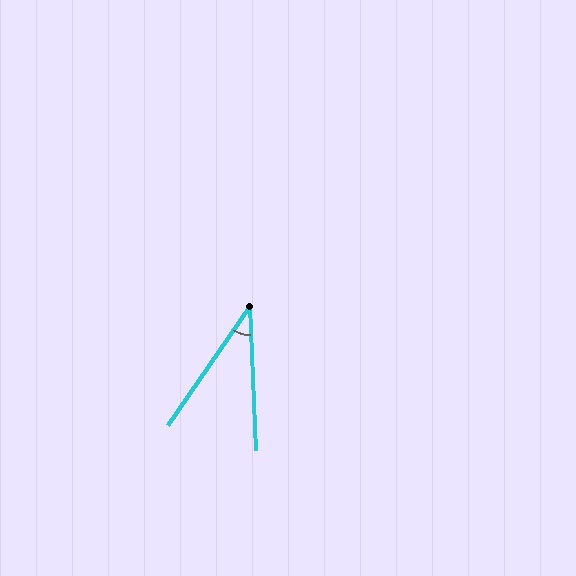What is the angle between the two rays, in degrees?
Approximately 37 degrees.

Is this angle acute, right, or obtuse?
It is acute.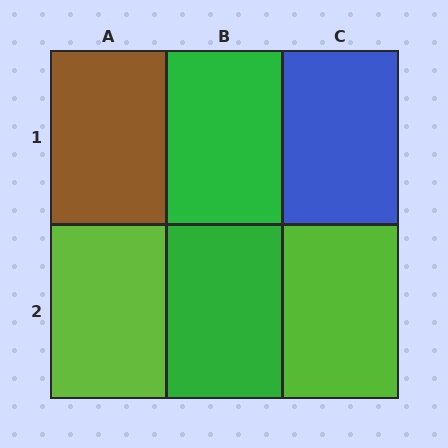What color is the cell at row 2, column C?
Lime.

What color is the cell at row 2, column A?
Lime.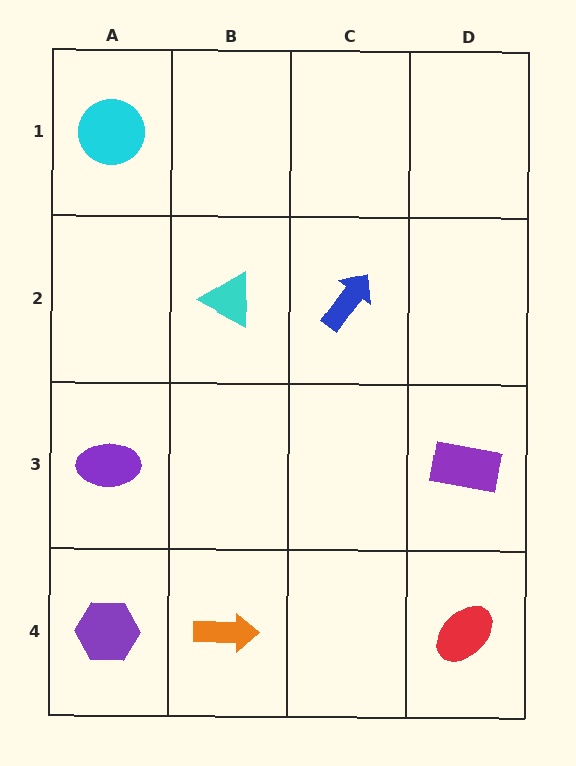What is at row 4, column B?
An orange arrow.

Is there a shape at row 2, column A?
No, that cell is empty.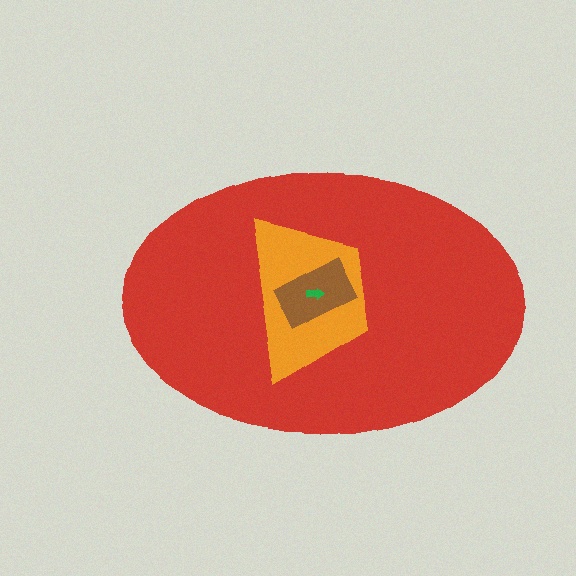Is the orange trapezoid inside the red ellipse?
Yes.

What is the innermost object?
The green arrow.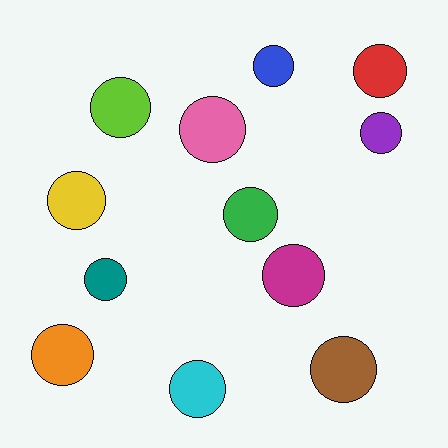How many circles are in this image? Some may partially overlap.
There are 12 circles.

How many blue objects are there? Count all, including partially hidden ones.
There is 1 blue object.